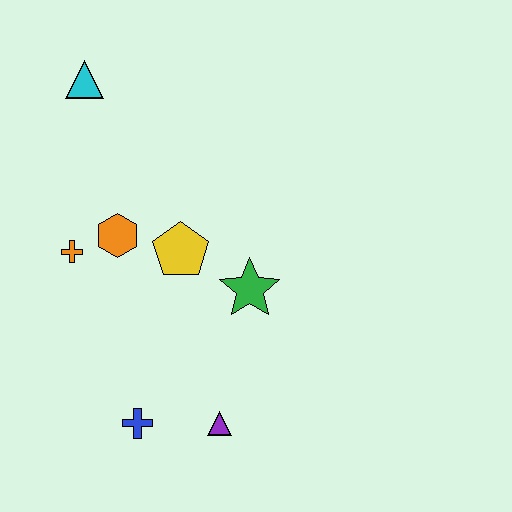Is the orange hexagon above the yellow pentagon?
Yes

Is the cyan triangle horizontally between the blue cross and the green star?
No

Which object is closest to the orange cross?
The orange hexagon is closest to the orange cross.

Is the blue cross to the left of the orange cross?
No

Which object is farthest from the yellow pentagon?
The cyan triangle is farthest from the yellow pentagon.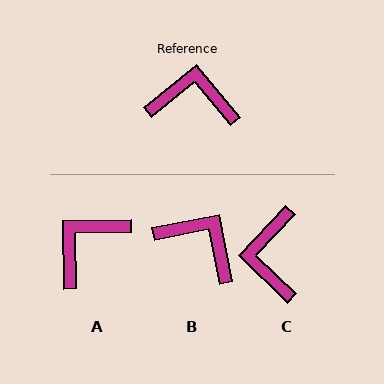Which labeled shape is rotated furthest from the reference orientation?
C, about 97 degrees away.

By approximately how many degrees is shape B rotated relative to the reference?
Approximately 28 degrees clockwise.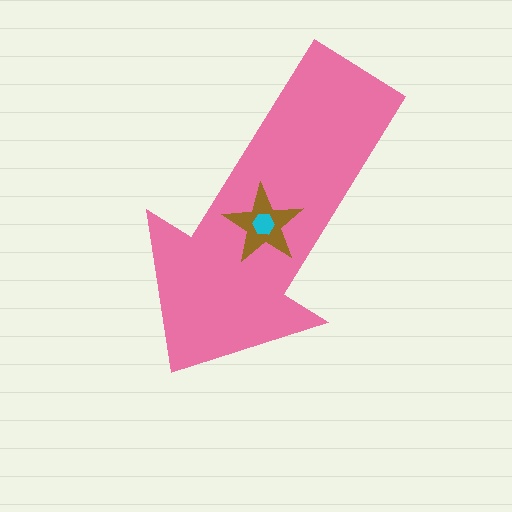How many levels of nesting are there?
3.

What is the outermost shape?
The pink arrow.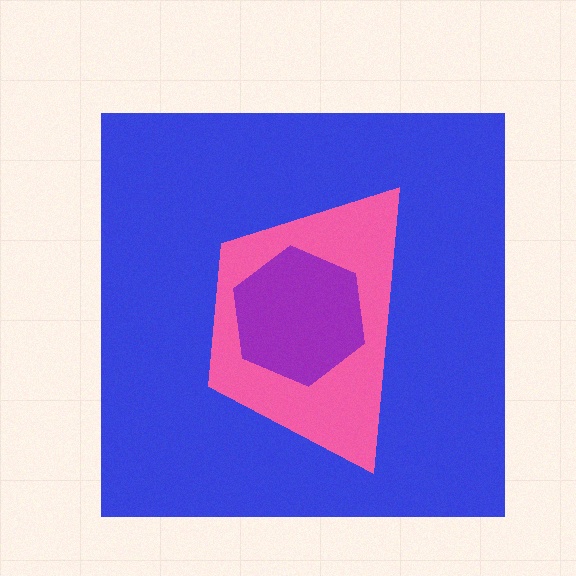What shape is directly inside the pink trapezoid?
The purple hexagon.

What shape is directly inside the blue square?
The pink trapezoid.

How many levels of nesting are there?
3.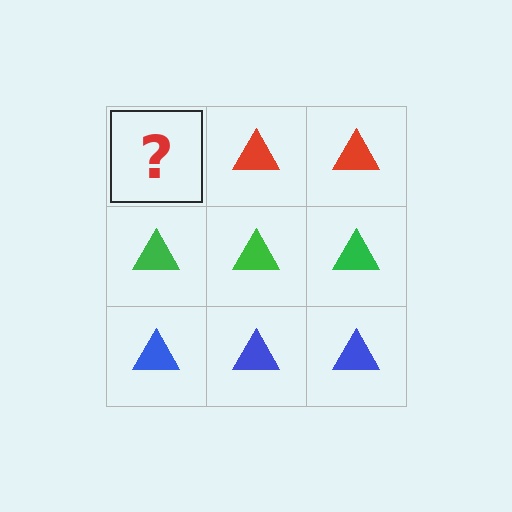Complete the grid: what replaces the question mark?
The question mark should be replaced with a red triangle.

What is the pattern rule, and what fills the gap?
The rule is that each row has a consistent color. The gap should be filled with a red triangle.